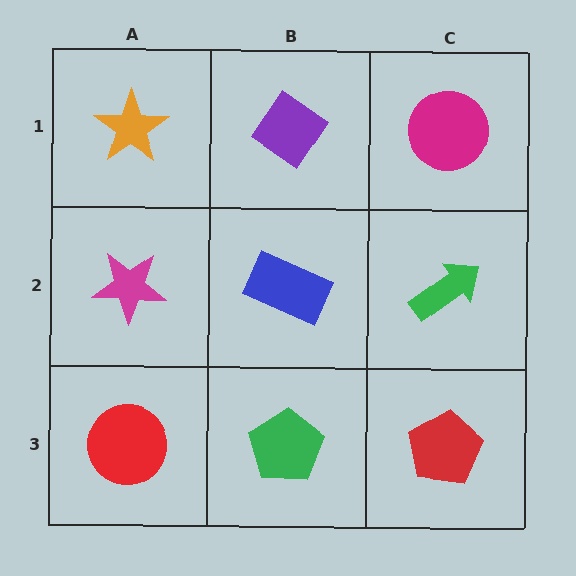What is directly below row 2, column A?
A red circle.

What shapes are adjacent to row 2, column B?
A purple diamond (row 1, column B), a green pentagon (row 3, column B), a magenta star (row 2, column A), a green arrow (row 2, column C).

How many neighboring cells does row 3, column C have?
2.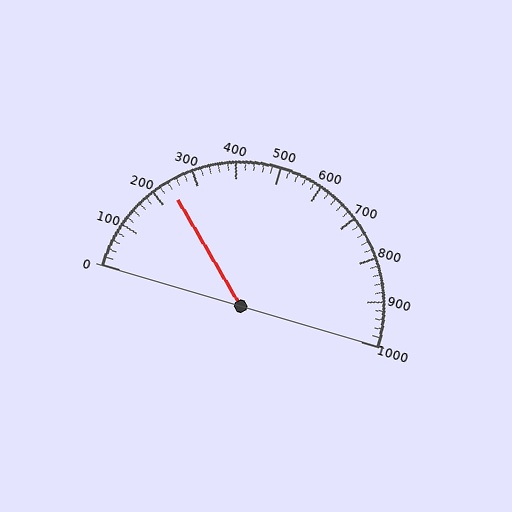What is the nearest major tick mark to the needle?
The nearest major tick mark is 200.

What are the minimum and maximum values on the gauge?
The gauge ranges from 0 to 1000.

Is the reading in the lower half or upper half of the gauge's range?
The reading is in the lower half of the range (0 to 1000).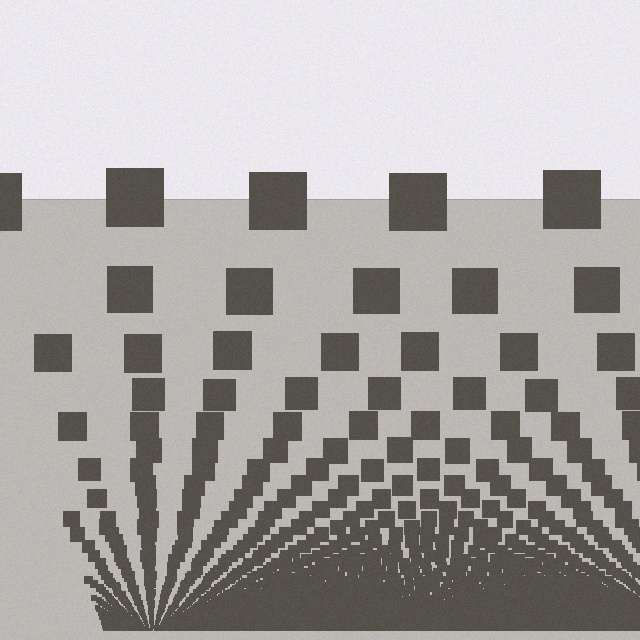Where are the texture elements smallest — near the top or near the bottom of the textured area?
Near the bottom.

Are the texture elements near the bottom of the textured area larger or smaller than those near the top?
Smaller. The gradient is inverted — elements near the bottom are smaller and denser.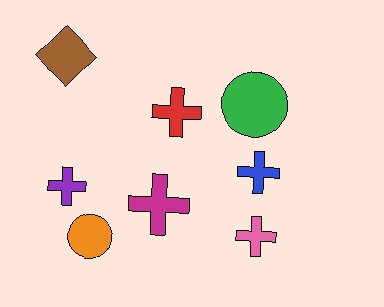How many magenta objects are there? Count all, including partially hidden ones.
There is 1 magenta object.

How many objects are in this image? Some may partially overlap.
There are 8 objects.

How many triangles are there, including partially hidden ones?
There are no triangles.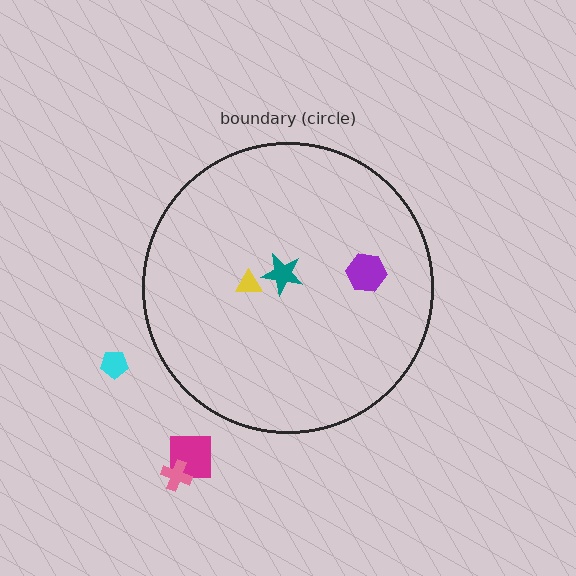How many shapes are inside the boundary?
3 inside, 3 outside.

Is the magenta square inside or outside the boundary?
Outside.